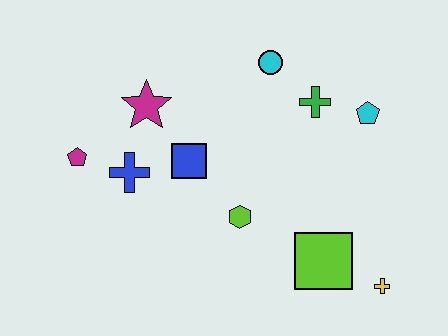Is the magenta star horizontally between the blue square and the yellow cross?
No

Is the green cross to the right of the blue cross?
Yes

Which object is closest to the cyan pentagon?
The green cross is closest to the cyan pentagon.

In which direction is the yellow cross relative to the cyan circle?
The yellow cross is below the cyan circle.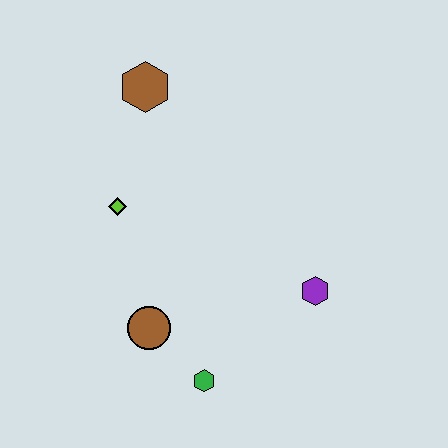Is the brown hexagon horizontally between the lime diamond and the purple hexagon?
Yes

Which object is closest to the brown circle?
The green hexagon is closest to the brown circle.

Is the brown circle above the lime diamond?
No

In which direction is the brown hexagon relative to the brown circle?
The brown hexagon is above the brown circle.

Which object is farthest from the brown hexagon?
The green hexagon is farthest from the brown hexagon.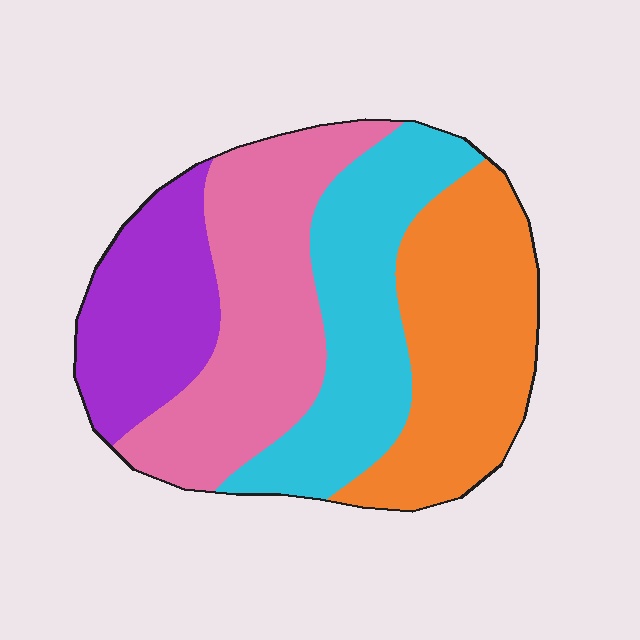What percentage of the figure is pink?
Pink covers roughly 30% of the figure.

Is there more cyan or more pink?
Pink.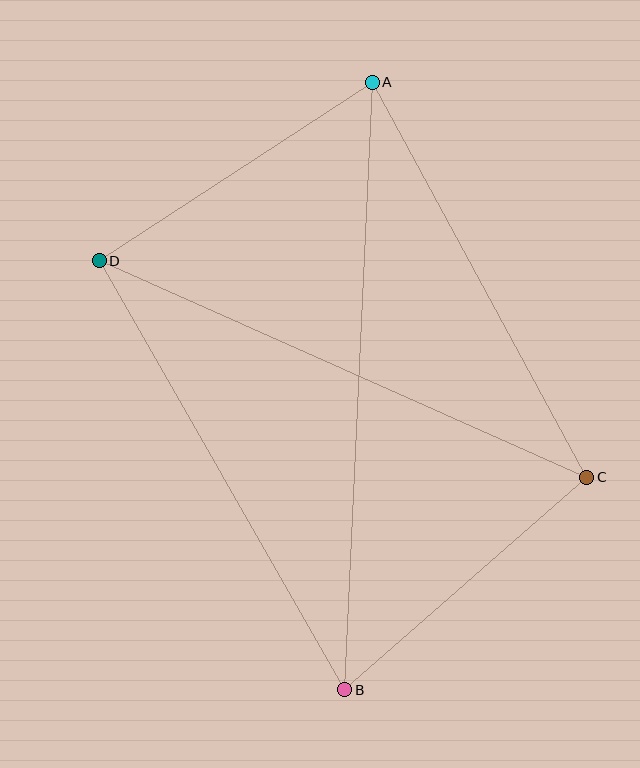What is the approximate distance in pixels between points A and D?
The distance between A and D is approximately 326 pixels.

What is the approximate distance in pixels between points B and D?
The distance between B and D is approximately 494 pixels.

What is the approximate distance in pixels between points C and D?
The distance between C and D is approximately 533 pixels.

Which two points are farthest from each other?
Points A and B are farthest from each other.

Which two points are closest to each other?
Points B and C are closest to each other.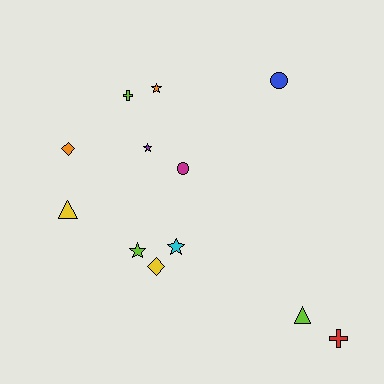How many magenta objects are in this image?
There is 1 magenta object.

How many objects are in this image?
There are 12 objects.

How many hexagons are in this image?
There are no hexagons.